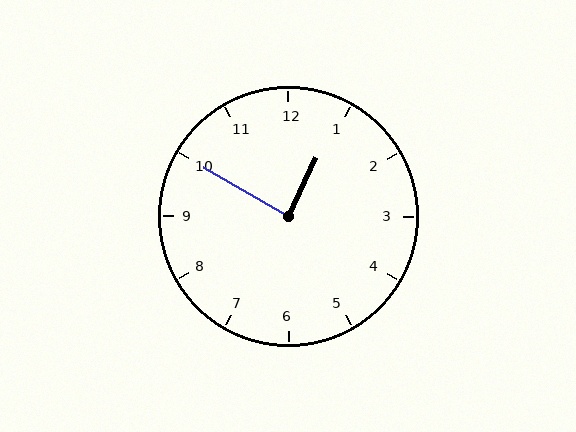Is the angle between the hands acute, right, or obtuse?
It is right.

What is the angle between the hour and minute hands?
Approximately 85 degrees.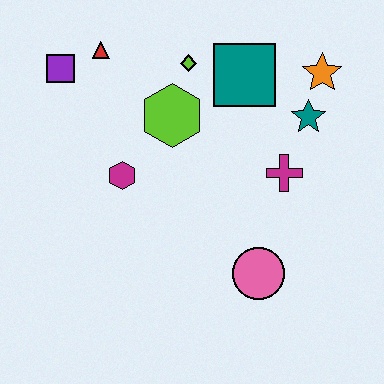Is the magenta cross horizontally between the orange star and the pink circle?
Yes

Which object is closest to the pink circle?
The magenta cross is closest to the pink circle.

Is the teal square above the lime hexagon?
Yes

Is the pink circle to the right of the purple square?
Yes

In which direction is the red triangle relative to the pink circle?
The red triangle is above the pink circle.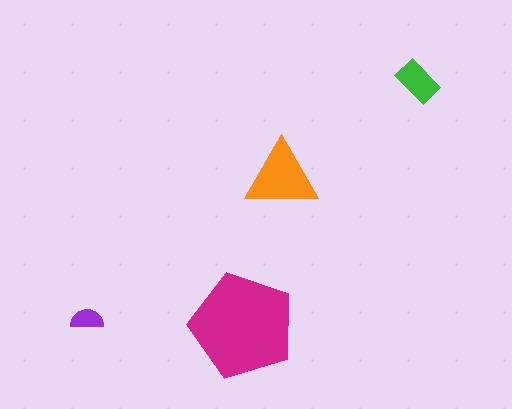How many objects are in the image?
There are 4 objects in the image.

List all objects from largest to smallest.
The magenta pentagon, the orange triangle, the green rectangle, the purple semicircle.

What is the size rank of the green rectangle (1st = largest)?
3rd.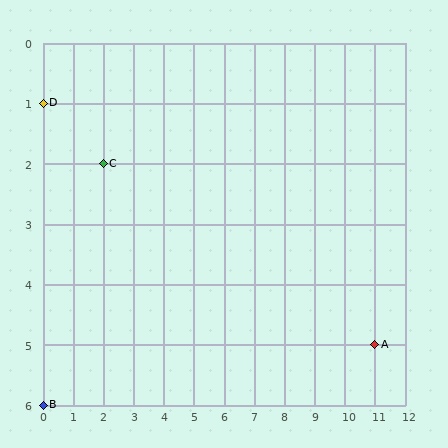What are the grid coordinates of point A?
Point A is at grid coordinates (11, 5).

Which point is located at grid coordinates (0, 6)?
Point B is at (0, 6).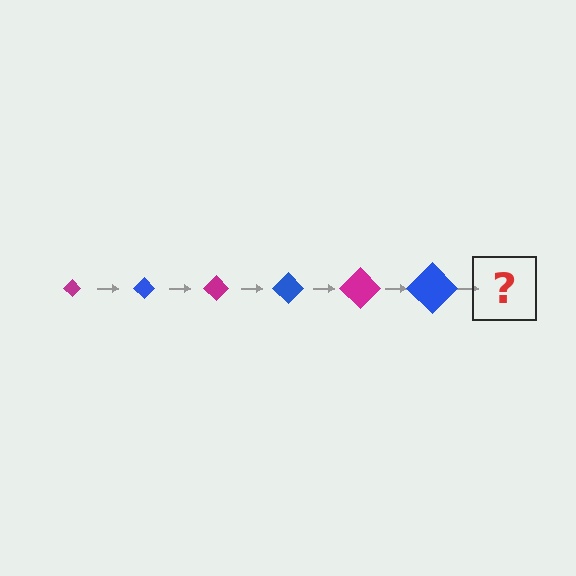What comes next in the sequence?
The next element should be a magenta diamond, larger than the previous one.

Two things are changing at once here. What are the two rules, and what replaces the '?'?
The two rules are that the diamond grows larger each step and the color cycles through magenta and blue. The '?' should be a magenta diamond, larger than the previous one.